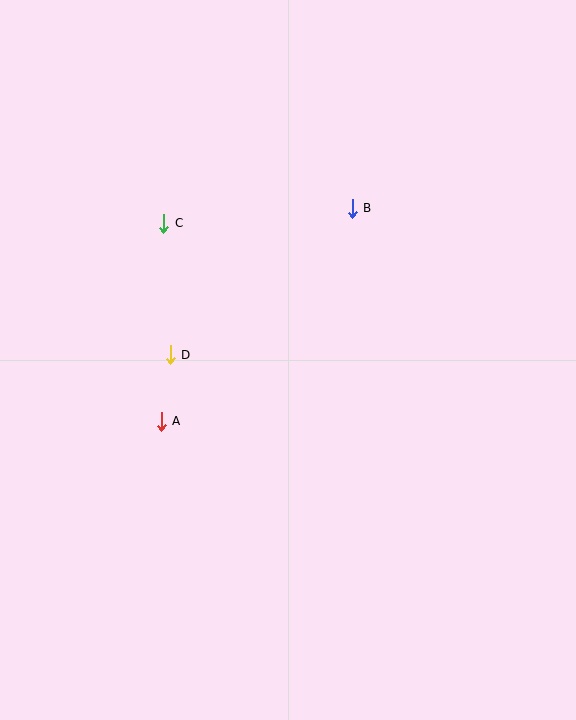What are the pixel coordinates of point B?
Point B is at (352, 208).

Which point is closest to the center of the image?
Point D at (170, 355) is closest to the center.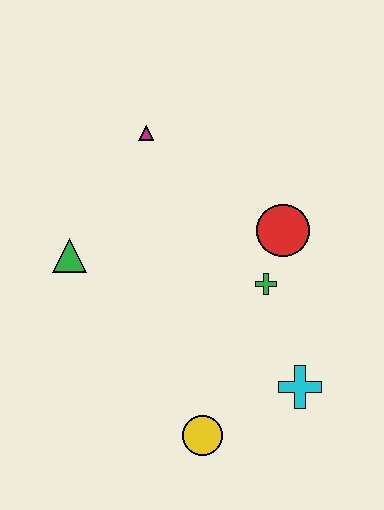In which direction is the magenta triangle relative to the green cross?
The magenta triangle is above the green cross.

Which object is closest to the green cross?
The red circle is closest to the green cross.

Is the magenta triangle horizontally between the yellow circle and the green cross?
No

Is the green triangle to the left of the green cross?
Yes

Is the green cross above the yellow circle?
Yes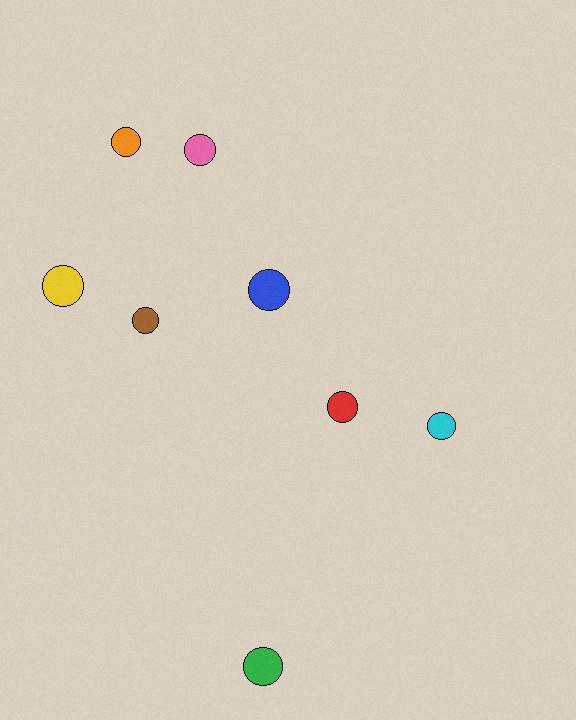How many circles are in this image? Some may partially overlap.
There are 8 circles.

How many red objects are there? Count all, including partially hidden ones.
There is 1 red object.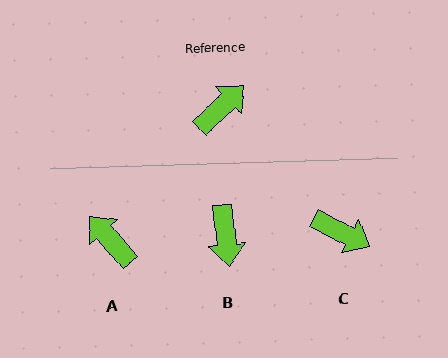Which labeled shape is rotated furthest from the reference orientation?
B, about 127 degrees away.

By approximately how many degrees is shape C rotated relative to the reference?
Approximately 70 degrees clockwise.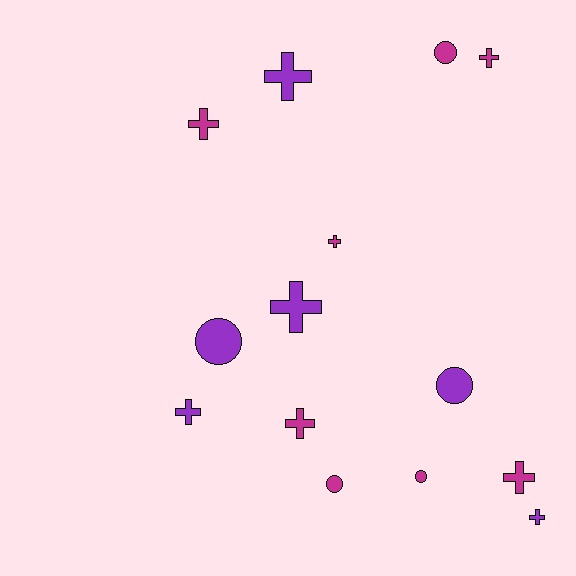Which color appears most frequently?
Magenta, with 8 objects.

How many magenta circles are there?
There are 3 magenta circles.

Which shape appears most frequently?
Cross, with 9 objects.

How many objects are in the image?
There are 14 objects.